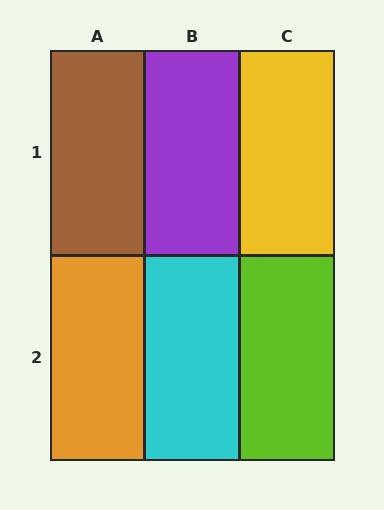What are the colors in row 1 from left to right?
Brown, purple, yellow.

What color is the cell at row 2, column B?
Cyan.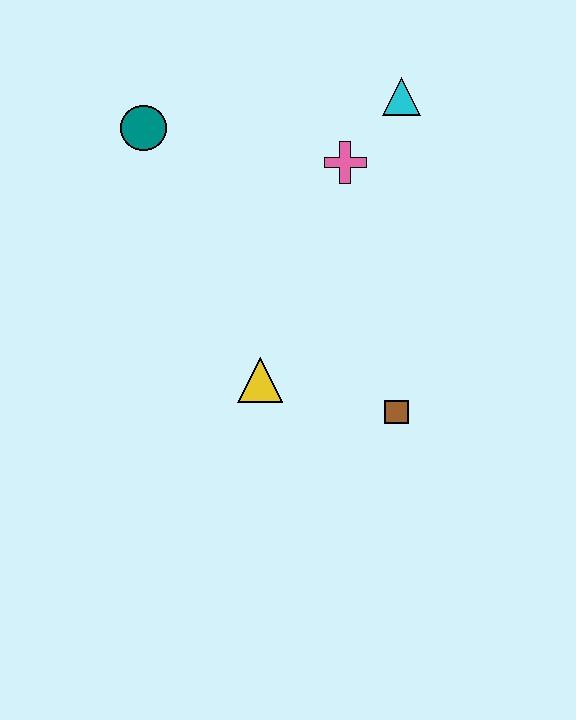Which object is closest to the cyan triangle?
The pink cross is closest to the cyan triangle.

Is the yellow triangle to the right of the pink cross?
No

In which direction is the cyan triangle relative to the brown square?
The cyan triangle is above the brown square.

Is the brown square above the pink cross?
No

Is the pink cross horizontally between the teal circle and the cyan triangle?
Yes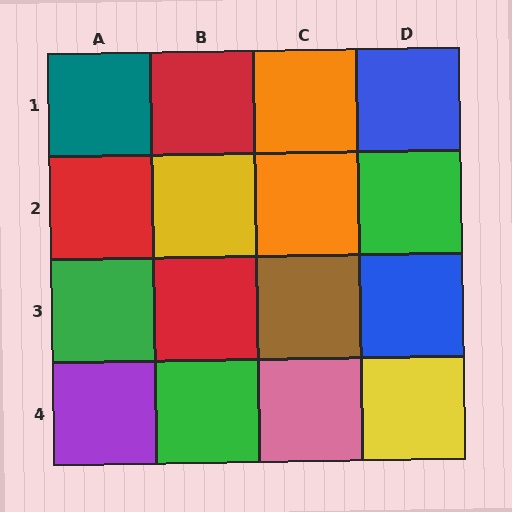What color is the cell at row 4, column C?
Pink.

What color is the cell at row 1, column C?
Orange.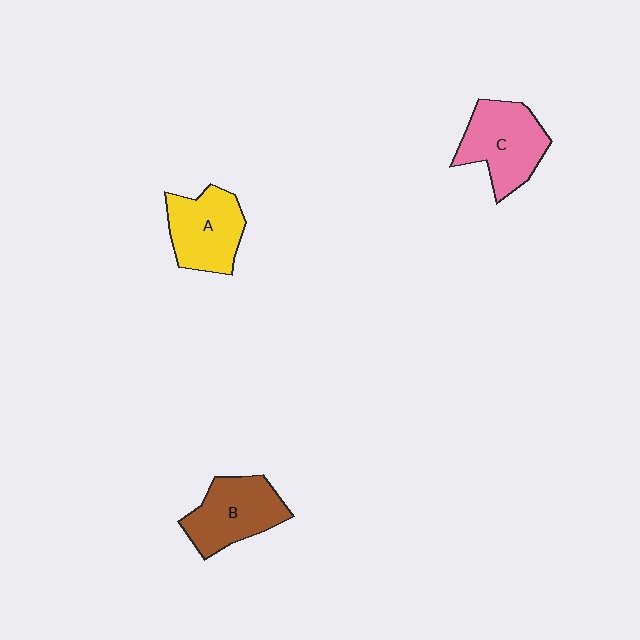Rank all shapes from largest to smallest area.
From largest to smallest: C (pink), B (brown), A (yellow).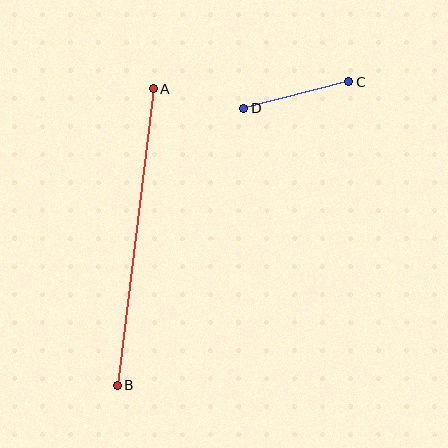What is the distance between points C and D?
The distance is approximately 108 pixels.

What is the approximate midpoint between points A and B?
The midpoint is at approximately (135, 237) pixels.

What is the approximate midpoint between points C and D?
The midpoint is at approximately (296, 95) pixels.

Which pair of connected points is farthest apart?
Points A and B are farthest apart.